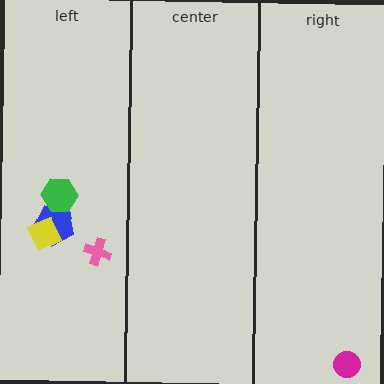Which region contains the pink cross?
The left region.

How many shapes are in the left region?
4.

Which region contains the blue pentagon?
The left region.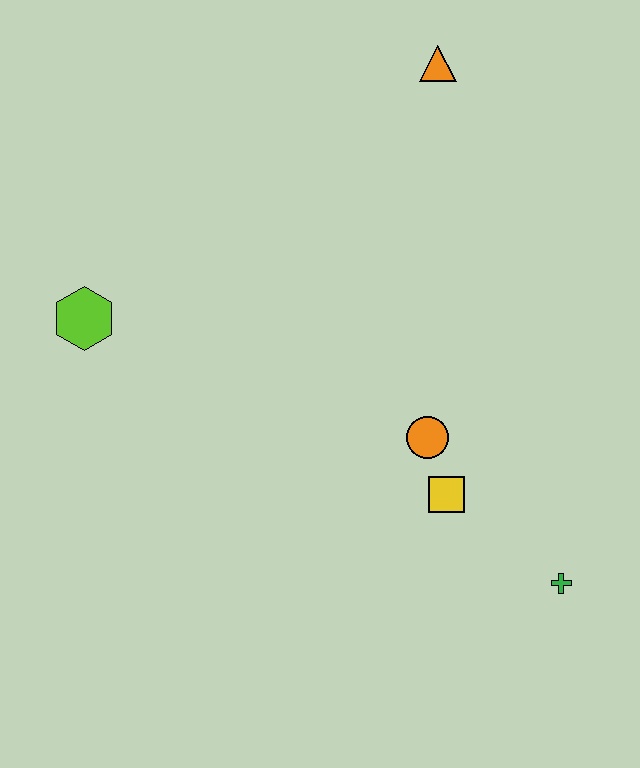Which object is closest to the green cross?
The yellow square is closest to the green cross.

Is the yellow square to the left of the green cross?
Yes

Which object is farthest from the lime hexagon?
The green cross is farthest from the lime hexagon.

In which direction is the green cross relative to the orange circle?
The green cross is below the orange circle.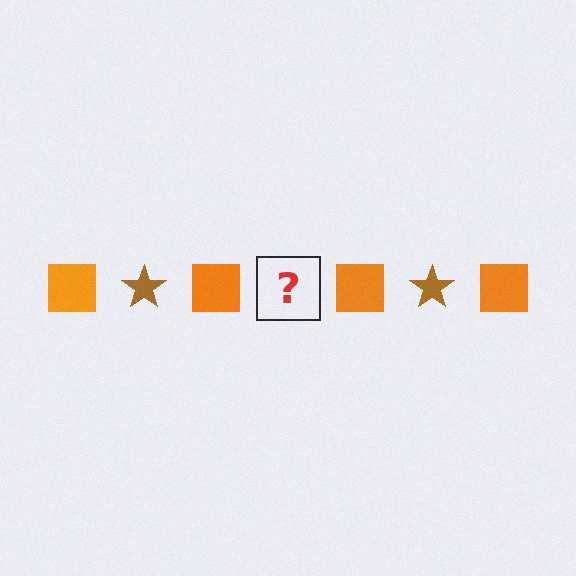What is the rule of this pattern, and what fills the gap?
The rule is that the pattern alternates between orange square and brown star. The gap should be filled with a brown star.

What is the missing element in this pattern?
The missing element is a brown star.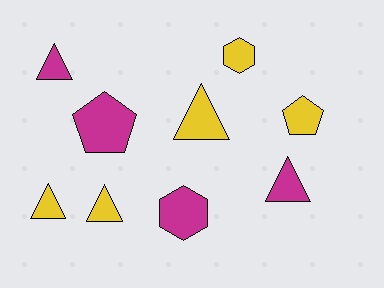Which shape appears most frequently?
Triangle, with 5 objects.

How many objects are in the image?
There are 9 objects.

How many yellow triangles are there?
There are 3 yellow triangles.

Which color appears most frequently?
Yellow, with 5 objects.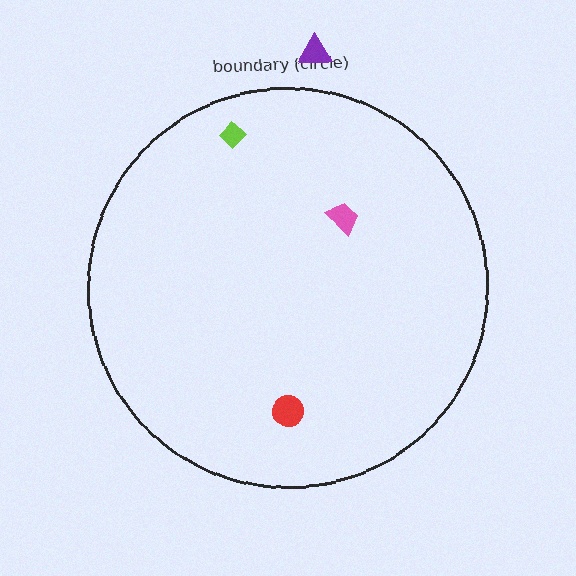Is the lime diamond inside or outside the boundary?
Inside.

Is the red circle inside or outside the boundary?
Inside.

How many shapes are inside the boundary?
3 inside, 1 outside.